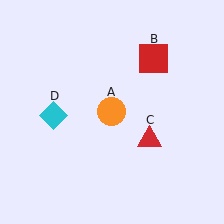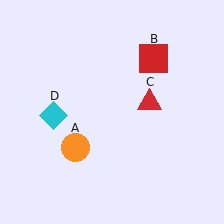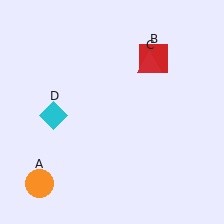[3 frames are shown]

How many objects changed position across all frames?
2 objects changed position: orange circle (object A), red triangle (object C).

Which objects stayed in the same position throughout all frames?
Red square (object B) and cyan diamond (object D) remained stationary.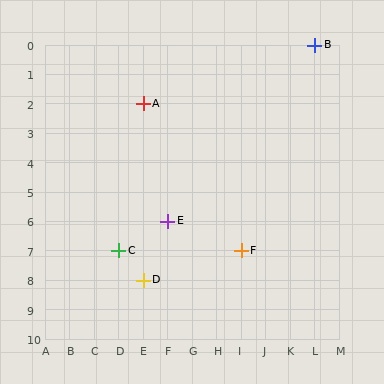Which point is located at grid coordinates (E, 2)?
Point A is at (E, 2).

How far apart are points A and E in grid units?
Points A and E are 1 column and 4 rows apart (about 4.1 grid units diagonally).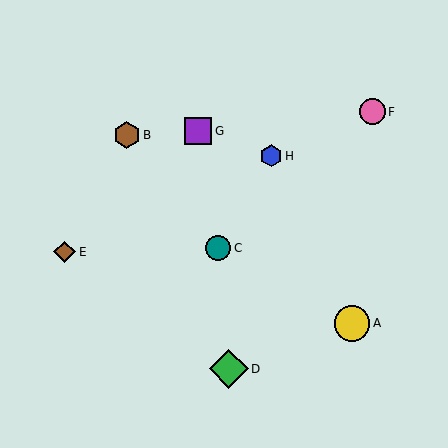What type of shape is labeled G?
Shape G is a purple square.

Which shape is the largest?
The green diamond (labeled D) is the largest.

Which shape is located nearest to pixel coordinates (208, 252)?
The teal circle (labeled C) at (218, 248) is nearest to that location.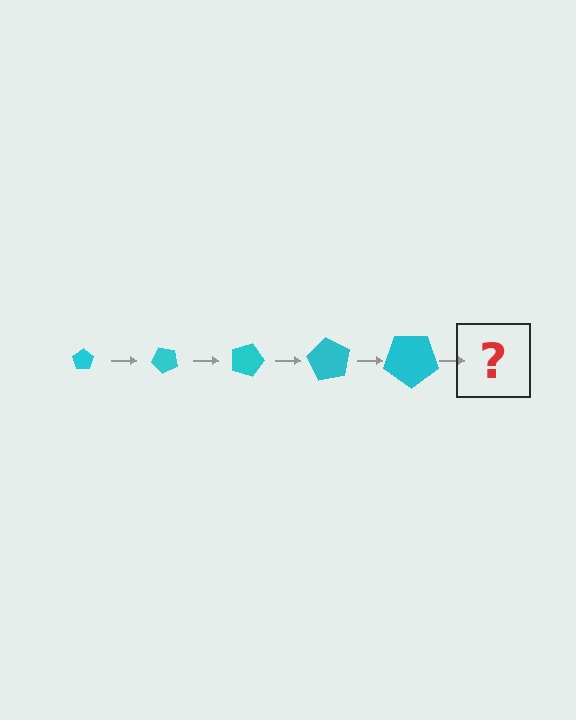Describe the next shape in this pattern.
It should be a pentagon, larger than the previous one and rotated 225 degrees from the start.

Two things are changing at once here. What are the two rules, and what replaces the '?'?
The two rules are that the pentagon grows larger each step and it rotates 45 degrees each step. The '?' should be a pentagon, larger than the previous one and rotated 225 degrees from the start.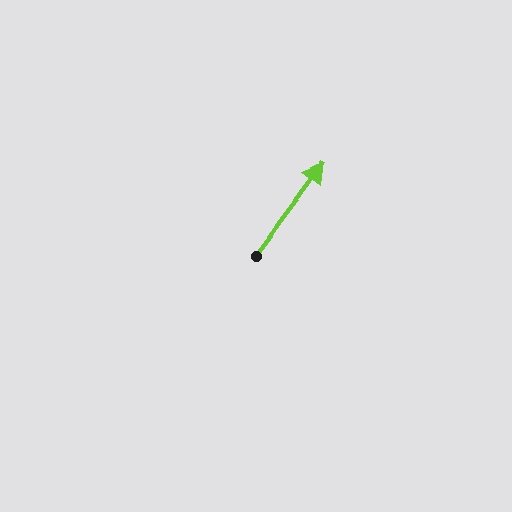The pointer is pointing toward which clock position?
Roughly 1 o'clock.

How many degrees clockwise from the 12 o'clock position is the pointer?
Approximately 37 degrees.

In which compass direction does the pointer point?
Northeast.